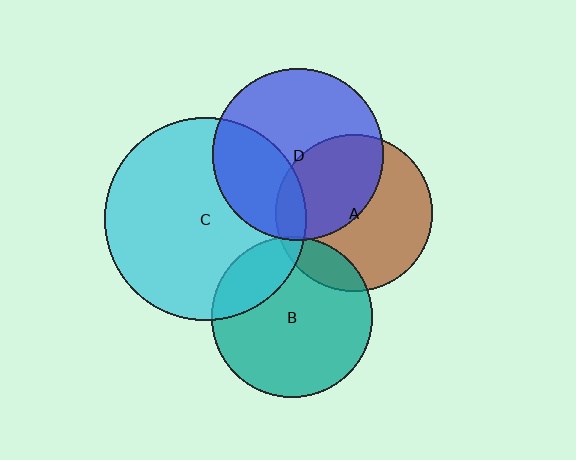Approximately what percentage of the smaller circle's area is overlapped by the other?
Approximately 45%.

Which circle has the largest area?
Circle C (cyan).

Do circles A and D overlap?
Yes.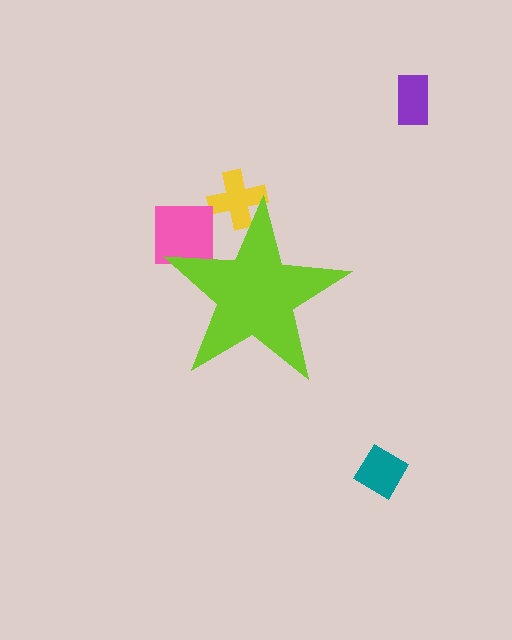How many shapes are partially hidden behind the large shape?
2 shapes are partially hidden.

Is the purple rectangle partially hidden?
No, the purple rectangle is fully visible.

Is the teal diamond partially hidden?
No, the teal diamond is fully visible.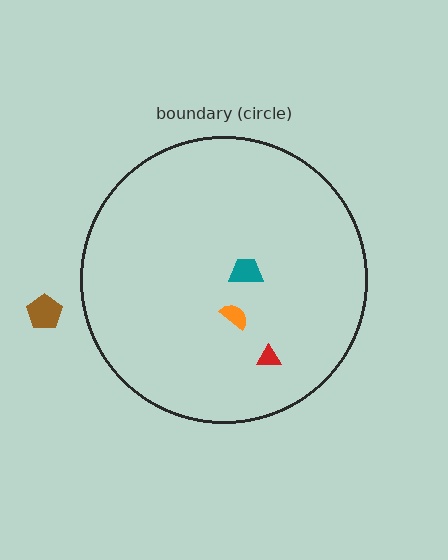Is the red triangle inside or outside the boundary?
Inside.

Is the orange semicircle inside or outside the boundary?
Inside.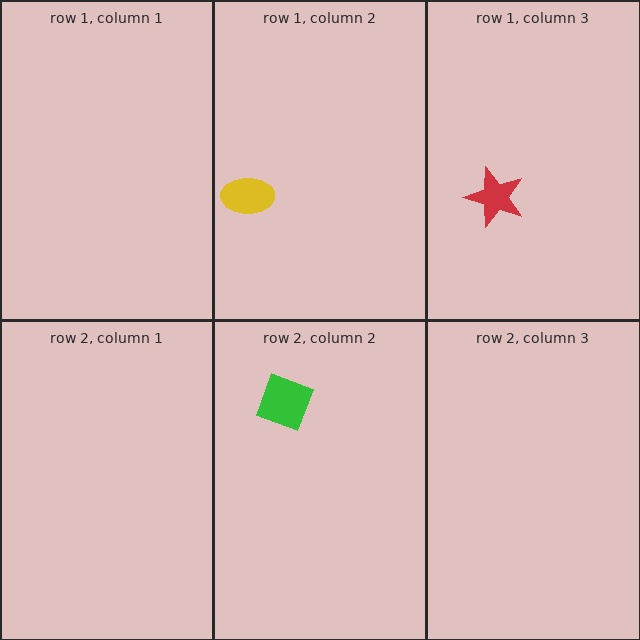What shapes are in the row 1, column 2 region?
The yellow ellipse.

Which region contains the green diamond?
The row 2, column 2 region.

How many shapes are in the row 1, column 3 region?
1.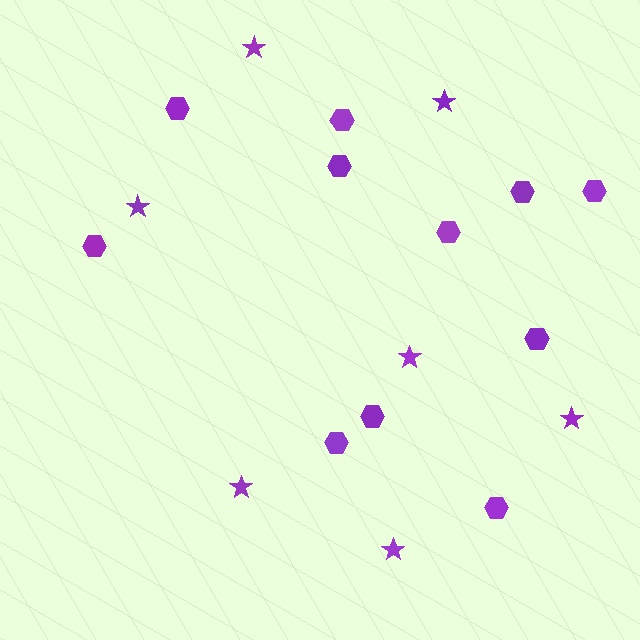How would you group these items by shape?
There are 2 groups: one group of hexagons (11) and one group of stars (7).